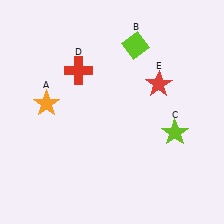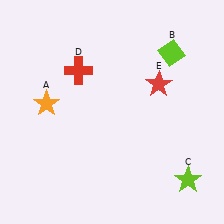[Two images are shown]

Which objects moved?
The objects that moved are: the lime diamond (B), the lime star (C).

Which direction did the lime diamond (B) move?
The lime diamond (B) moved right.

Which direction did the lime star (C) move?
The lime star (C) moved down.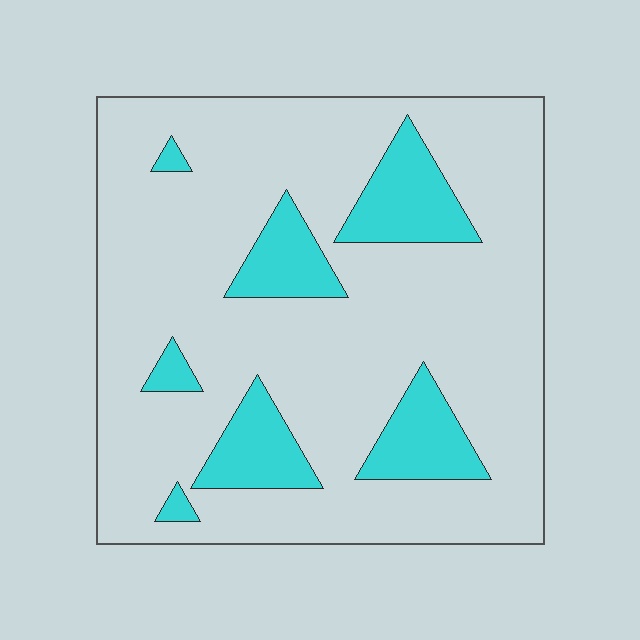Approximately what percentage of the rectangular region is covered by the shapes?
Approximately 20%.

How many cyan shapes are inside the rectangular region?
7.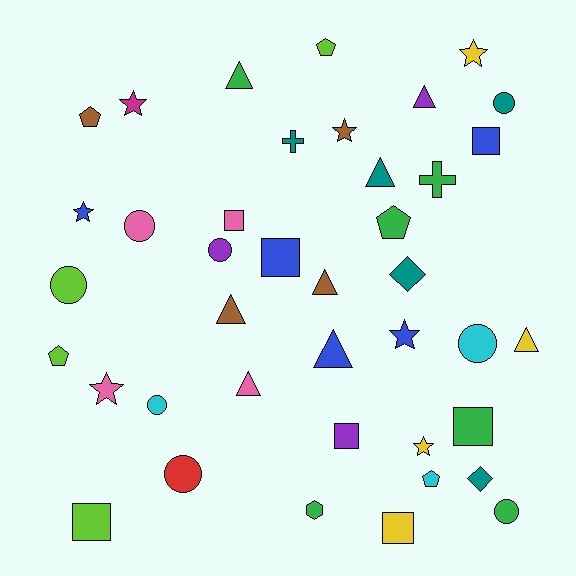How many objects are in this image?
There are 40 objects.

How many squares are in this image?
There are 7 squares.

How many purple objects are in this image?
There are 3 purple objects.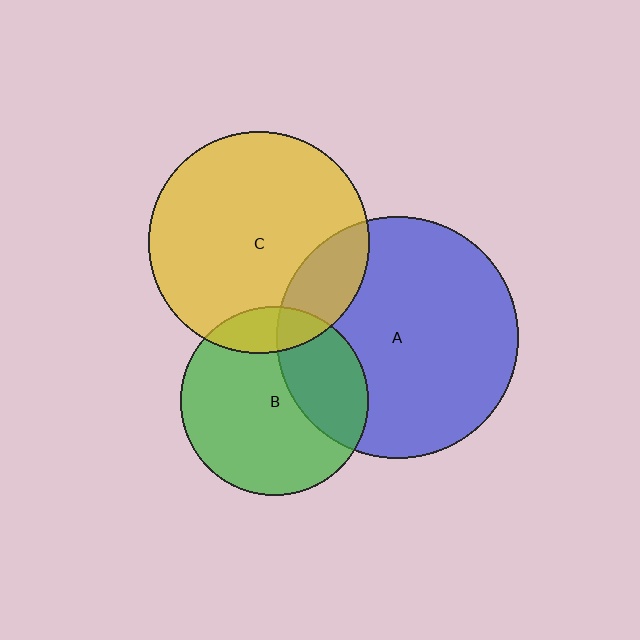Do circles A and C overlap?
Yes.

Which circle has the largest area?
Circle A (blue).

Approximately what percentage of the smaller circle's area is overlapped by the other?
Approximately 20%.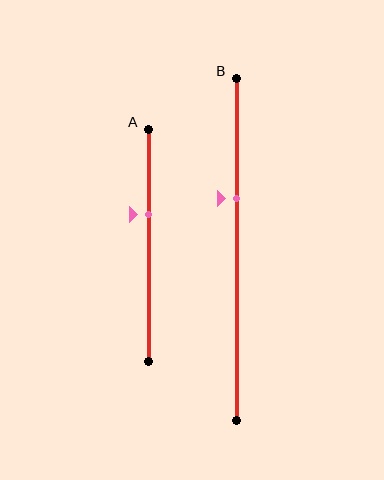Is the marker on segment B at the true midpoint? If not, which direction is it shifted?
No, the marker on segment B is shifted upward by about 15% of the segment length.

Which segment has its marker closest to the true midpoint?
Segment A has its marker closest to the true midpoint.